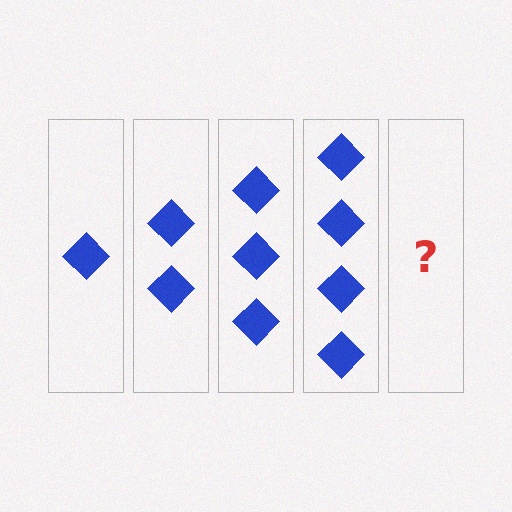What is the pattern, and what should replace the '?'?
The pattern is that each step adds one more diamond. The '?' should be 5 diamonds.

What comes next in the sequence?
The next element should be 5 diamonds.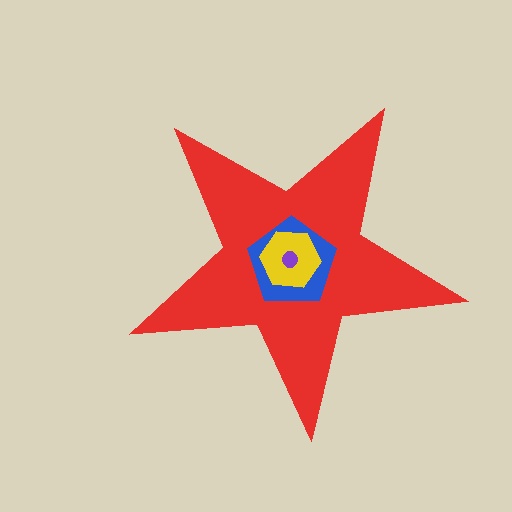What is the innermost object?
The purple circle.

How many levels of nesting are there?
4.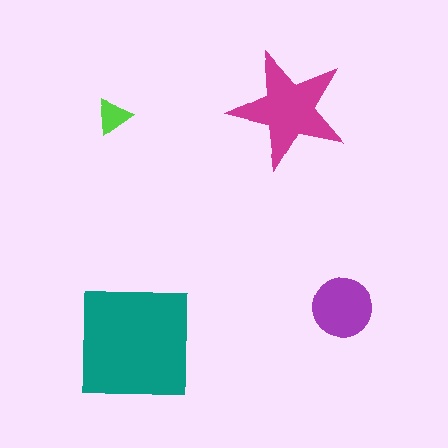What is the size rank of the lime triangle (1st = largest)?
4th.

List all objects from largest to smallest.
The teal square, the magenta star, the purple circle, the lime triangle.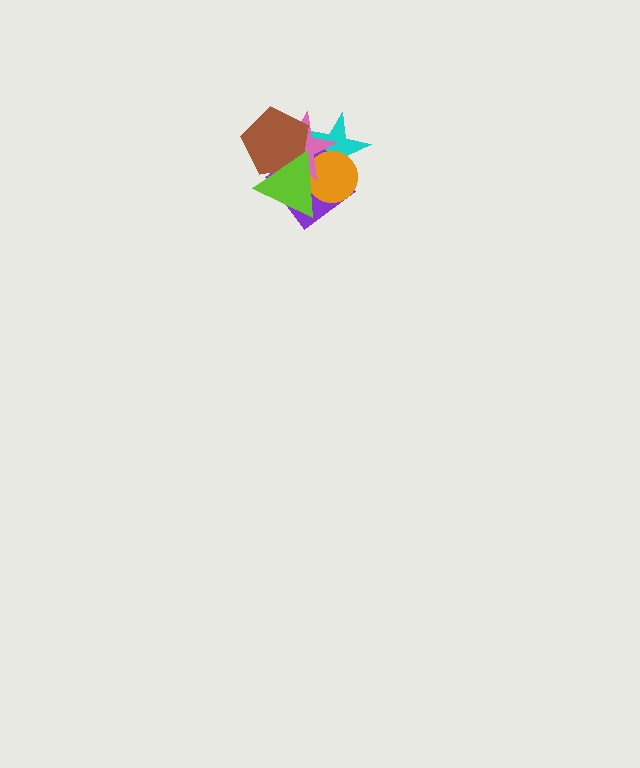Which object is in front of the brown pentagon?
The lime triangle is in front of the brown pentagon.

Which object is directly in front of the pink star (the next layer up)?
The brown pentagon is directly in front of the pink star.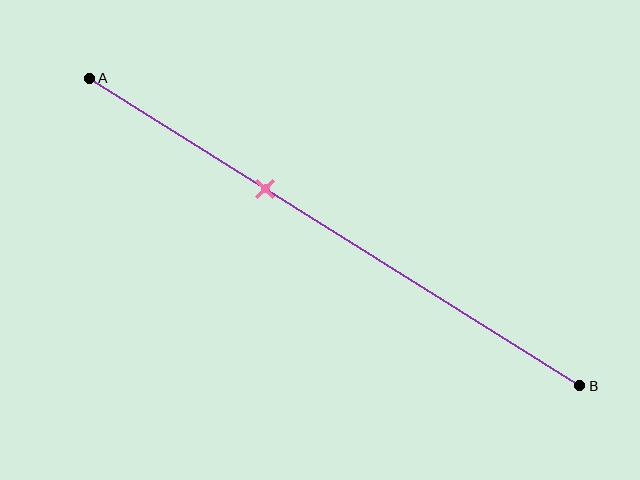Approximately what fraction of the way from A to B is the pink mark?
The pink mark is approximately 35% of the way from A to B.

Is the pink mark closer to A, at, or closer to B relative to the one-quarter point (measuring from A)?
The pink mark is closer to point B than the one-quarter point of segment AB.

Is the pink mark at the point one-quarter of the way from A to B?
No, the mark is at about 35% from A, not at the 25% one-quarter point.